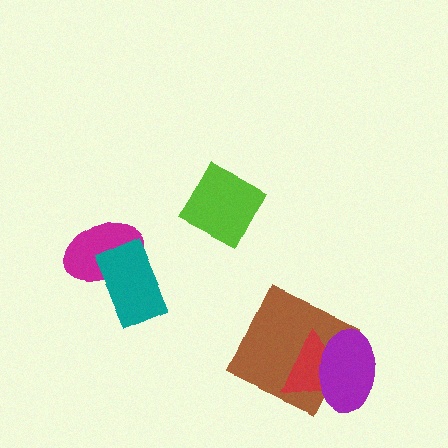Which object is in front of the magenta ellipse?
The teal rectangle is in front of the magenta ellipse.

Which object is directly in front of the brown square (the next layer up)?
The red triangle is directly in front of the brown square.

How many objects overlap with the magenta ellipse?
1 object overlaps with the magenta ellipse.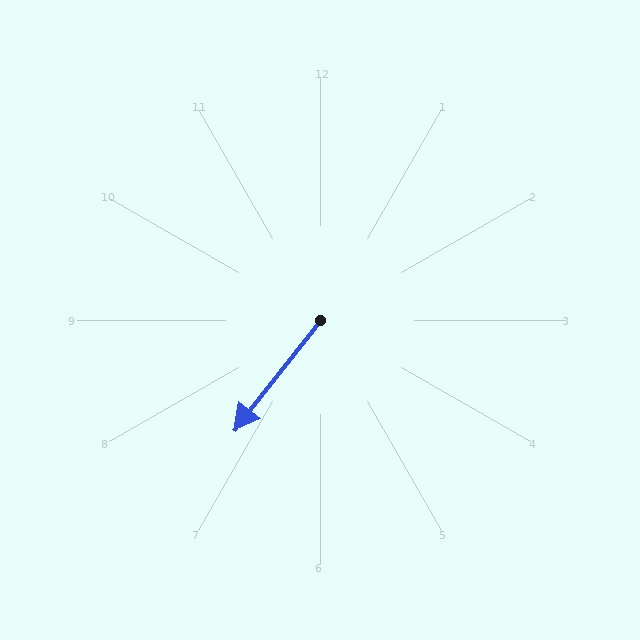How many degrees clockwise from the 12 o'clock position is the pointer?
Approximately 218 degrees.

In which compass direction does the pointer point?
Southwest.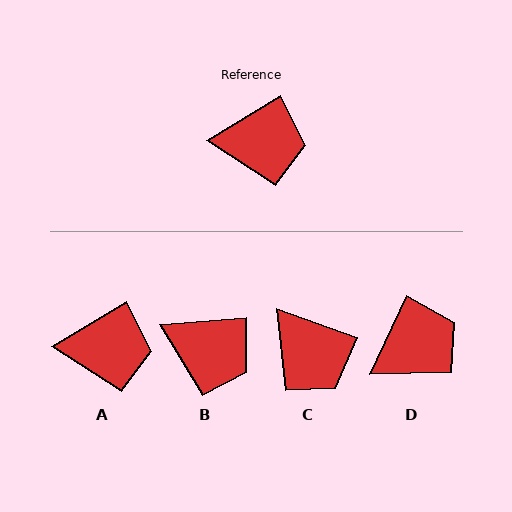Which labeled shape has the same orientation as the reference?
A.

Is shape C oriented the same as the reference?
No, it is off by about 51 degrees.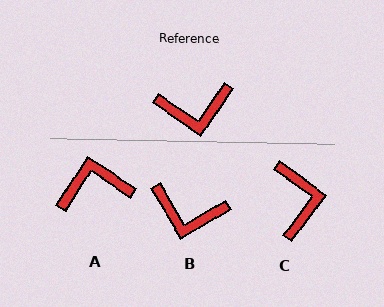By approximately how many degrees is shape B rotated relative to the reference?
Approximately 25 degrees clockwise.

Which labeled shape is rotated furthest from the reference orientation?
A, about 178 degrees away.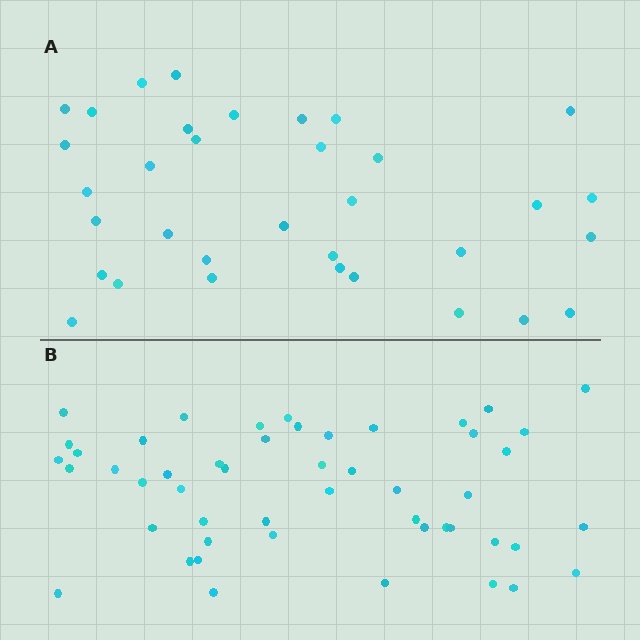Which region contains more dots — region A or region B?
Region B (the bottom region) has more dots.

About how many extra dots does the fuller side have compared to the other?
Region B has approximately 15 more dots than region A.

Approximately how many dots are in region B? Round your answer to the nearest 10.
About 50 dots.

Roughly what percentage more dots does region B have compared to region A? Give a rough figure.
About 45% more.